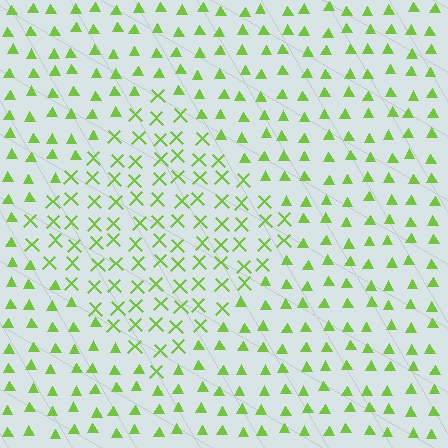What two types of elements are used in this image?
The image uses X marks inside the diamond region and triangles outside it.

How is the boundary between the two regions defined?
The boundary is defined by a change in element shape: X marks inside vs. triangles outside. All elements share the same color and spacing.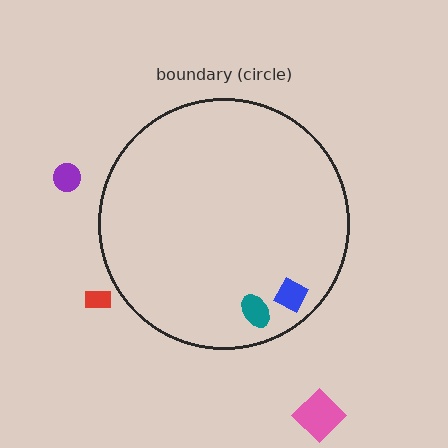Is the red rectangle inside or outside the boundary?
Outside.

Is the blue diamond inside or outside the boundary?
Inside.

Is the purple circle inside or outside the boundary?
Outside.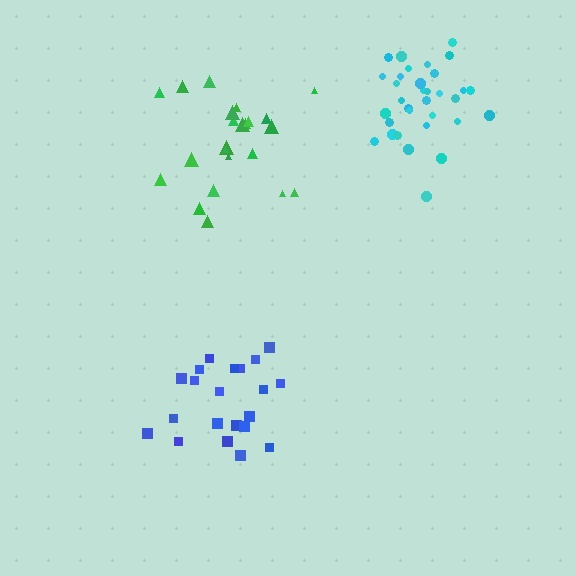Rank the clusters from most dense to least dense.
cyan, blue, green.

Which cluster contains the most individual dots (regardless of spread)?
Cyan (33).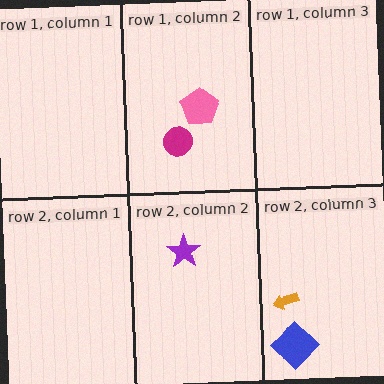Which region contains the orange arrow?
The row 2, column 3 region.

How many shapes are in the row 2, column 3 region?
2.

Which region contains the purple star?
The row 2, column 2 region.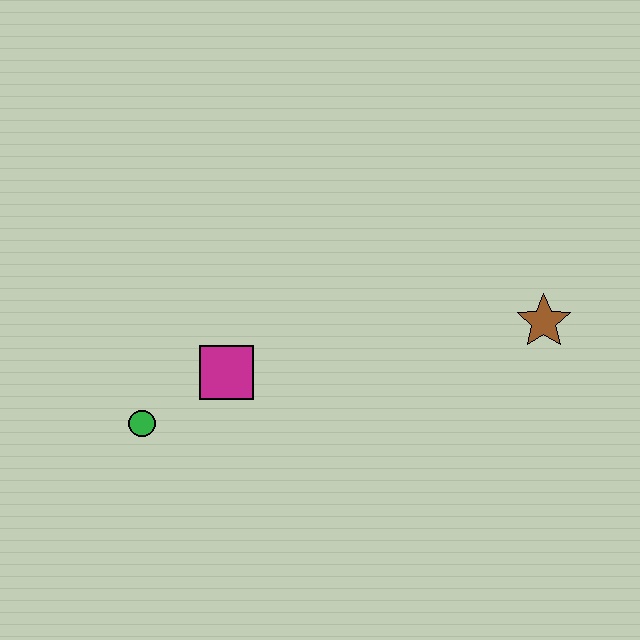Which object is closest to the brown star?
The magenta square is closest to the brown star.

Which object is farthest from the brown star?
The green circle is farthest from the brown star.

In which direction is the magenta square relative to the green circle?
The magenta square is to the right of the green circle.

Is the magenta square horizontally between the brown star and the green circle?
Yes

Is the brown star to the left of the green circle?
No